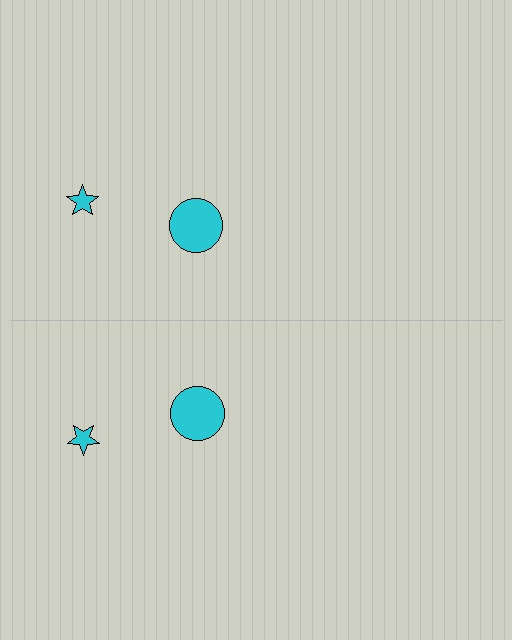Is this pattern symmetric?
Yes, this pattern has bilateral (reflection) symmetry.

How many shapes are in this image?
There are 4 shapes in this image.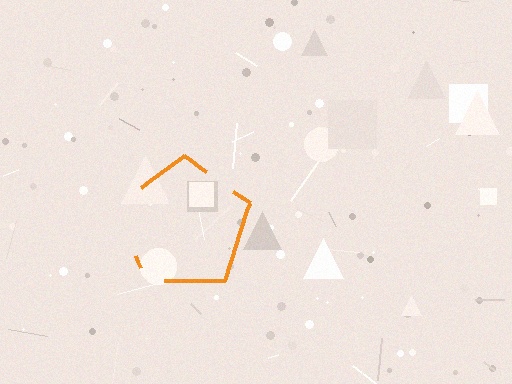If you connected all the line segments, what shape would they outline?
They would outline a pentagon.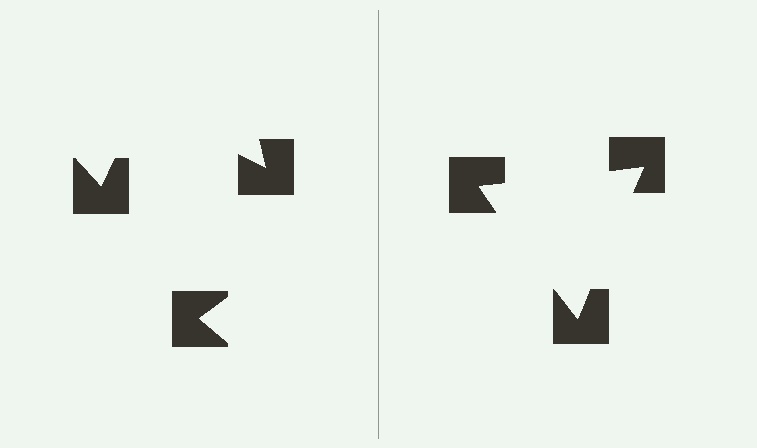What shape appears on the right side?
An illusory triangle.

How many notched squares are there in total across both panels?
6 — 3 on each side.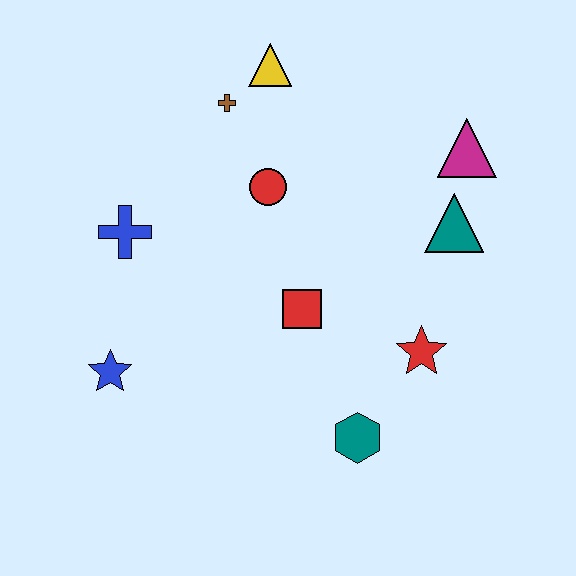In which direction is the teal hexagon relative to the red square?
The teal hexagon is below the red square.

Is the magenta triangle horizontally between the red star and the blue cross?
No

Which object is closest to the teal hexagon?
The red star is closest to the teal hexagon.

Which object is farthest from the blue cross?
The magenta triangle is farthest from the blue cross.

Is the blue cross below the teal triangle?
Yes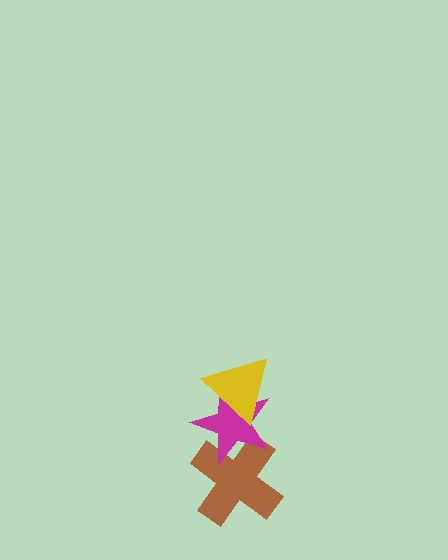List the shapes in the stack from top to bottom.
From top to bottom: the yellow triangle, the magenta star, the brown cross.